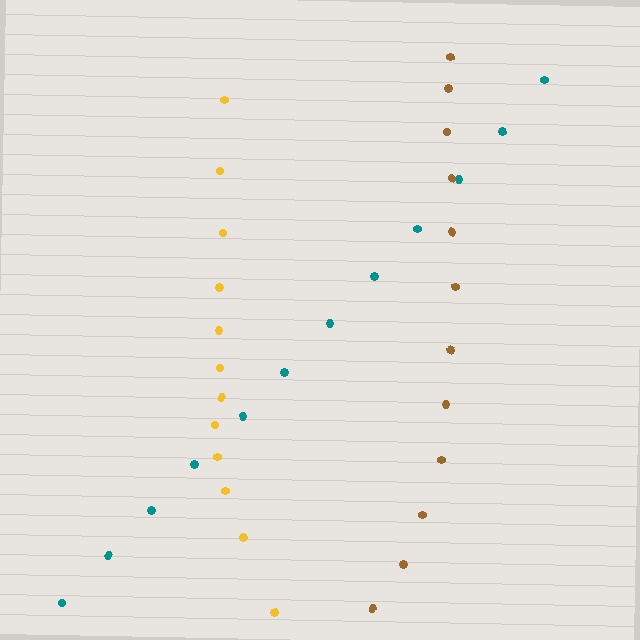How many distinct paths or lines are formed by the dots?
There are 3 distinct paths.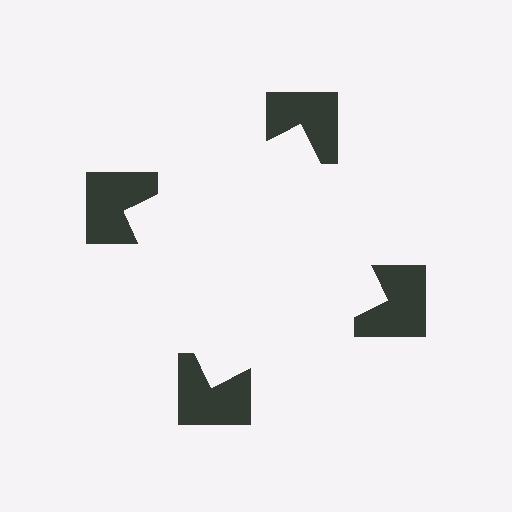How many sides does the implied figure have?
4 sides.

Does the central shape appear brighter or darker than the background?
It typically appears slightly brighter than the background, even though no actual brightness change is drawn.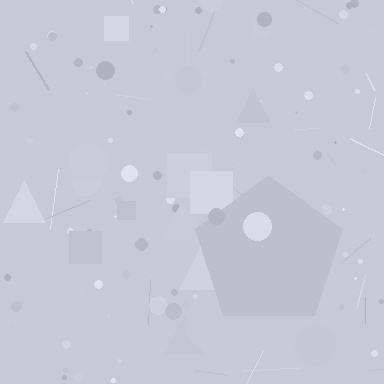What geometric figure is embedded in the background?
A pentagon is embedded in the background.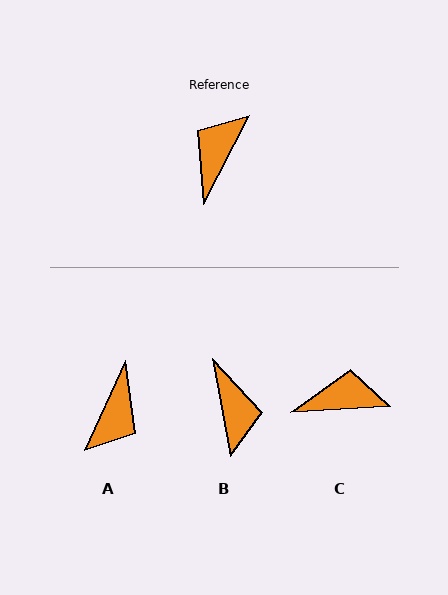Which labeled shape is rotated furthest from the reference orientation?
A, about 177 degrees away.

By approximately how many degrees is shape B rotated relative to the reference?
Approximately 142 degrees clockwise.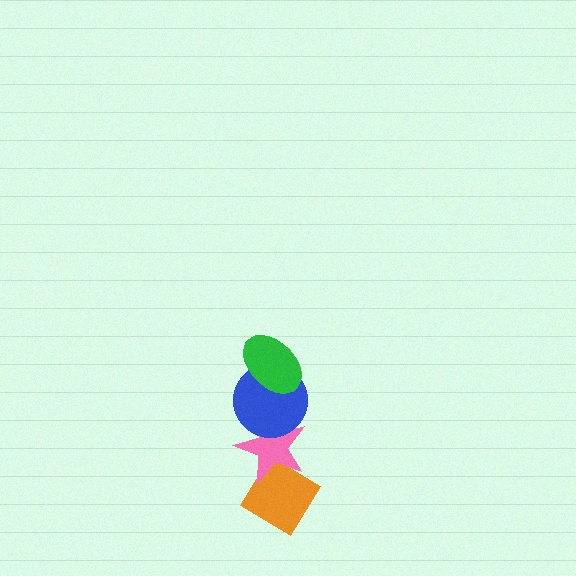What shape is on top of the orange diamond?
The pink star is on top of the orange diamond.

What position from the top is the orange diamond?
The orange diamond is 4th from the top.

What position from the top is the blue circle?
The blue circle is 2nd from the top.